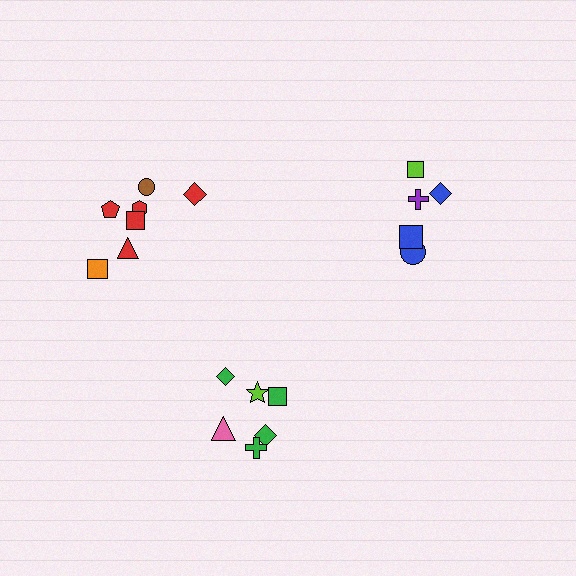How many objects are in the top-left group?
There are 7 objects.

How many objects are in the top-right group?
There are 5 objects.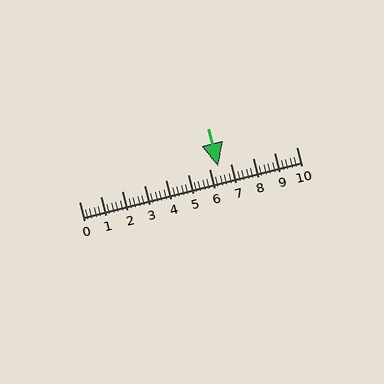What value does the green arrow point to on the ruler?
The green arrow points to approximately 6.4.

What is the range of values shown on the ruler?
The ruler shows values from 0 to 10.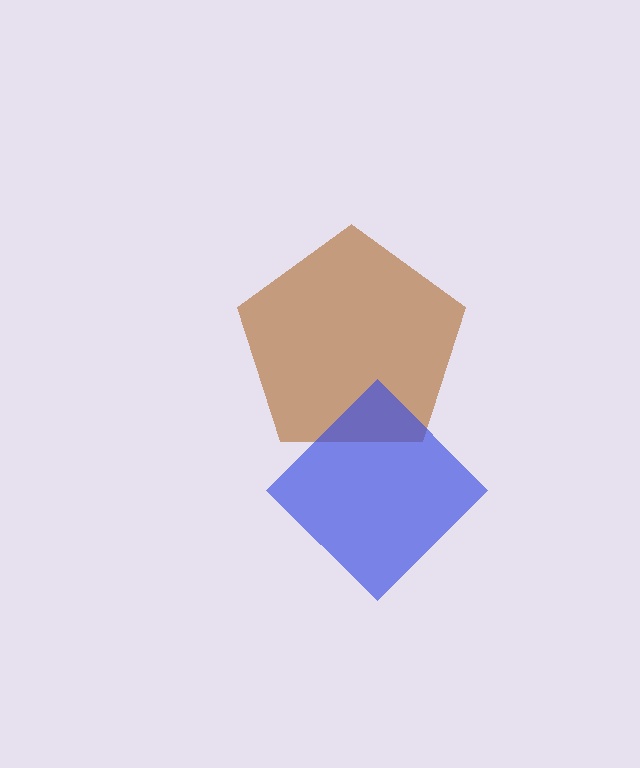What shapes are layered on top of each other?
The layered shapes are: a brown pentagon, a blue diamond.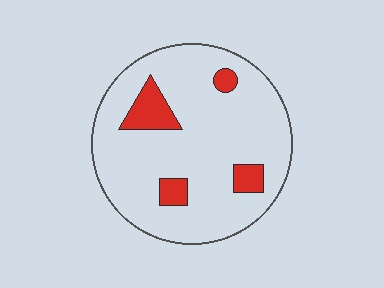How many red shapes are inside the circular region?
4.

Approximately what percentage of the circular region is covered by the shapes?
Approximately 15%.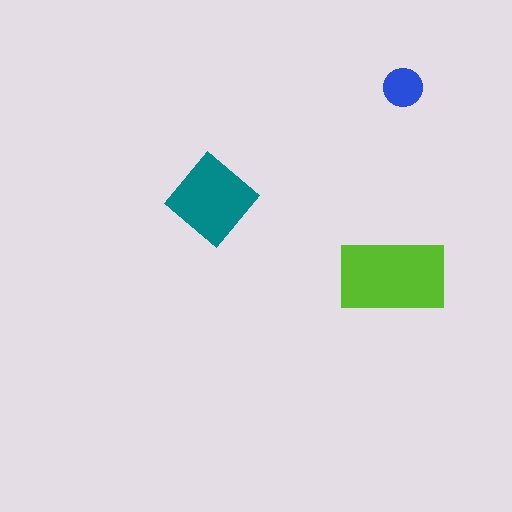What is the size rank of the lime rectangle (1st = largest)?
1st.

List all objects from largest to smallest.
The lime rectangle, the teal diamond, the blue circle.